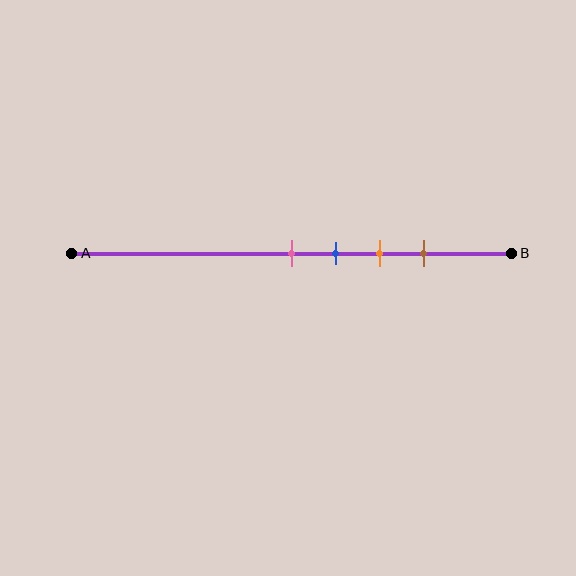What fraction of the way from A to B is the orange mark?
The orange mark is approximately 70% (0.7) of the way from A to B.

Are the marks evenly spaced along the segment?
Yes, the marks are approximately evenly spaced.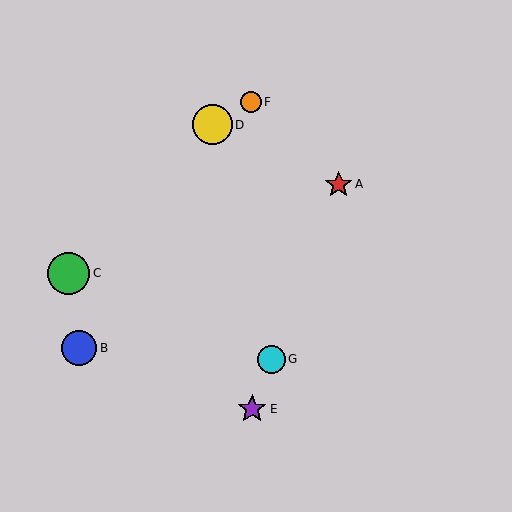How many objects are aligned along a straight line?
3 objects (A, E, G) are aligned along a straight line.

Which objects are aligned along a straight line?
Objects A, E, G are aligned along a straight line.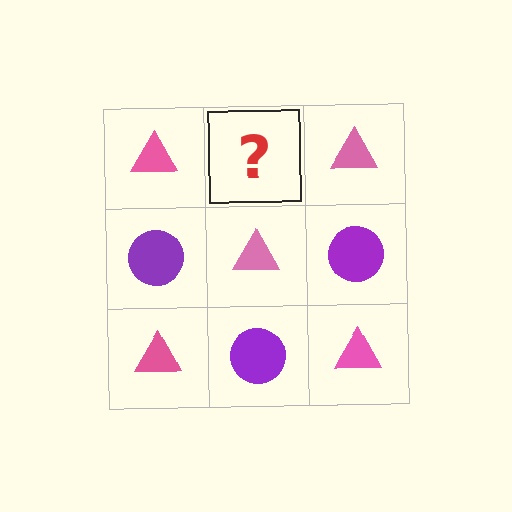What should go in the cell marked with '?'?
The missing cell should contain a purple circle.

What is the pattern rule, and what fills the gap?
The rule is that it alternates pink triangle and purple circle in a checkerboard pattern. The gap should be filled with a purple circle.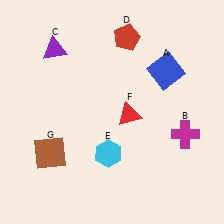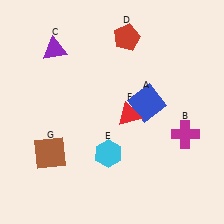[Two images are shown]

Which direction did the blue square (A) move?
The blue square (A) moved down.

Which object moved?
The blue square (A) moved down.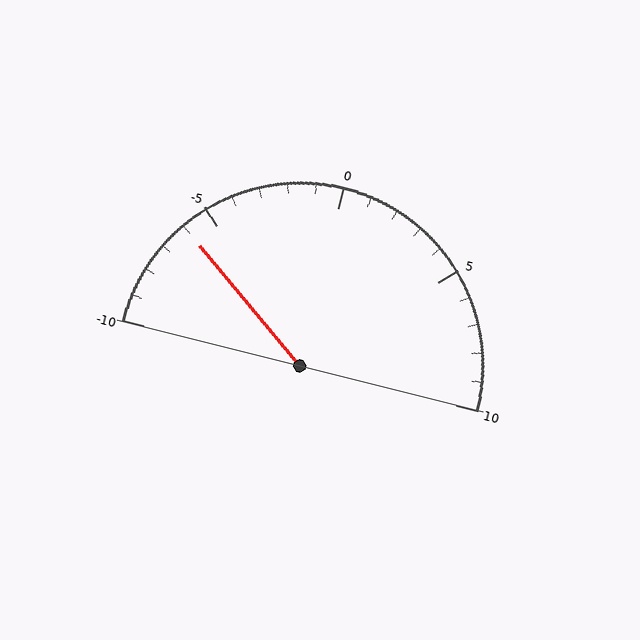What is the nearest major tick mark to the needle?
The nearest major tick mark is -5.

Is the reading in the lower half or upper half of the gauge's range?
The reading is in the lower half of the range (-10 to 10).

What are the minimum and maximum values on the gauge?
The gauge ranges from -10 to 10.